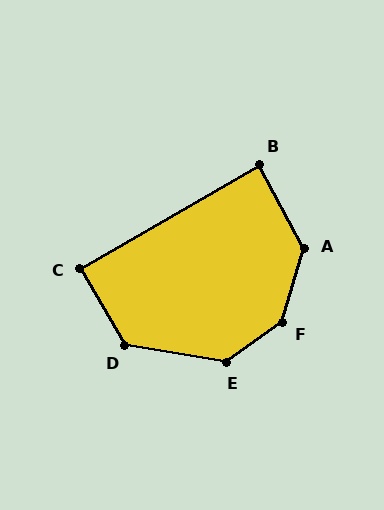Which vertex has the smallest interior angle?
B, at approximately 88 degrees.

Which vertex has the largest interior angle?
F, at approximately 142 degrees.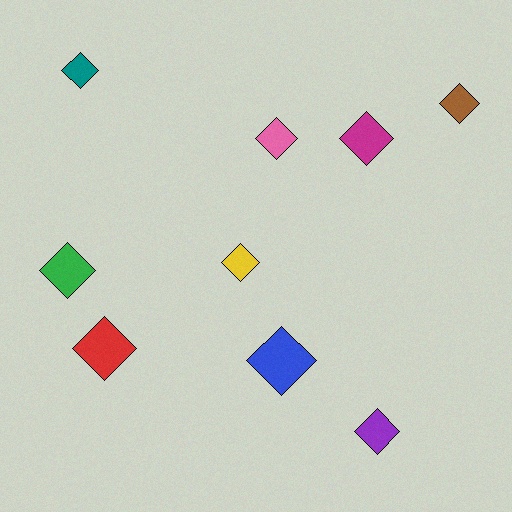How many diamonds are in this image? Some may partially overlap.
There are 9 diamonds.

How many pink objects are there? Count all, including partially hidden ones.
There is 1 pink object.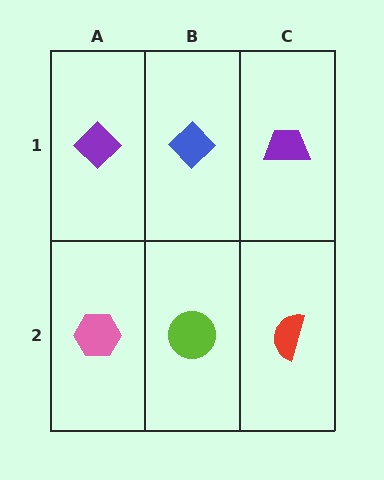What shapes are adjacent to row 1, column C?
A red semicircle (row 2, column C), a blue diamond (row 1, column B).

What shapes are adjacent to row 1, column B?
A lime circle (row 2, column B), a purple diamond (row 1, column A), a purple trapezoid (row 1, column C).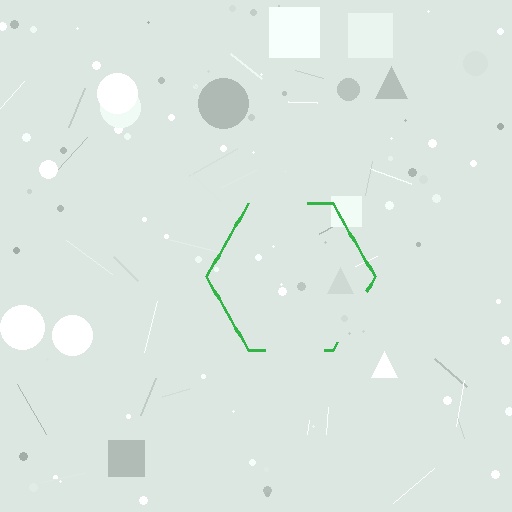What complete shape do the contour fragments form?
The contour fragments form a hexagon.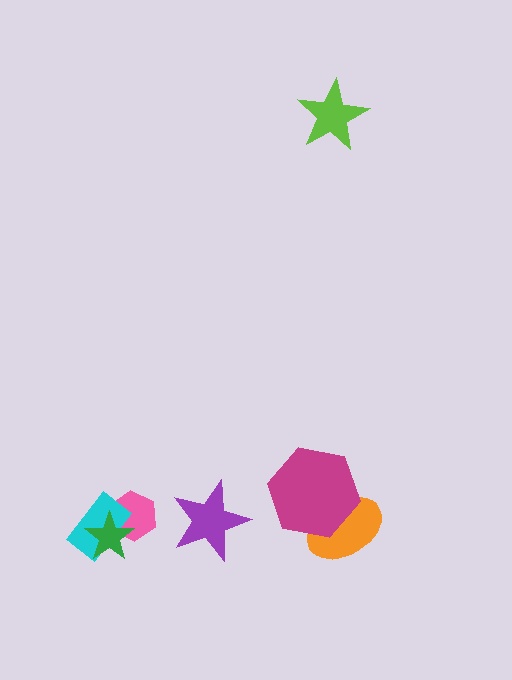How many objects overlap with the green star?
2 objects overlap with the green star.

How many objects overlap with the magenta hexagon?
1 object overlaps with the magenta hexagon.